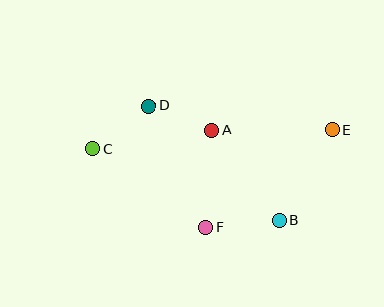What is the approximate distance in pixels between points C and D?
The distance between C and D is approximately 71 pixels.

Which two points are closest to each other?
Points A and D are closest to each other.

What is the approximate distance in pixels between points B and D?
The distance between B and D is approximately 173 pixels.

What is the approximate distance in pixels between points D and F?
The distance between D and F is approximately 134 pixels.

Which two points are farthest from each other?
Points C and E are farthest from each other.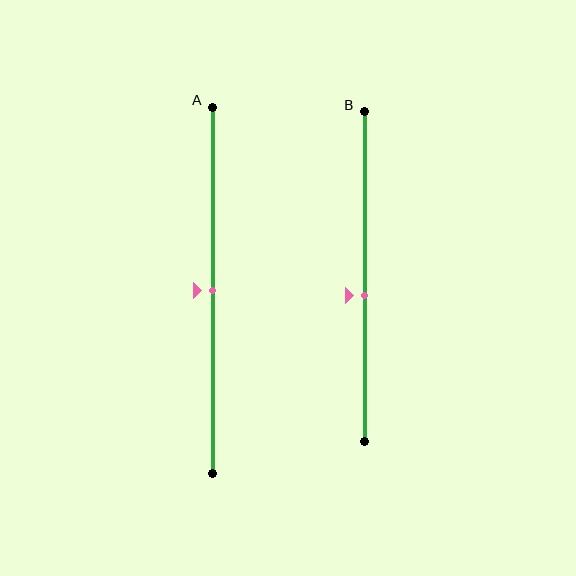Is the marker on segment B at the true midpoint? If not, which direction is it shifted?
No, the marker on segment B is shifted downward by about 6% of the segment length.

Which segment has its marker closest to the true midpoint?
Segment A has its marker closest to the true midpoint.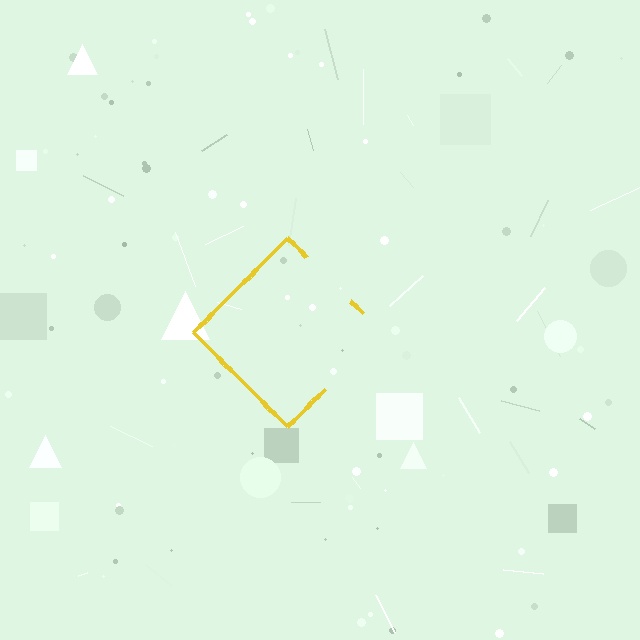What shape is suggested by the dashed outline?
The dashed outline suggests a diamond.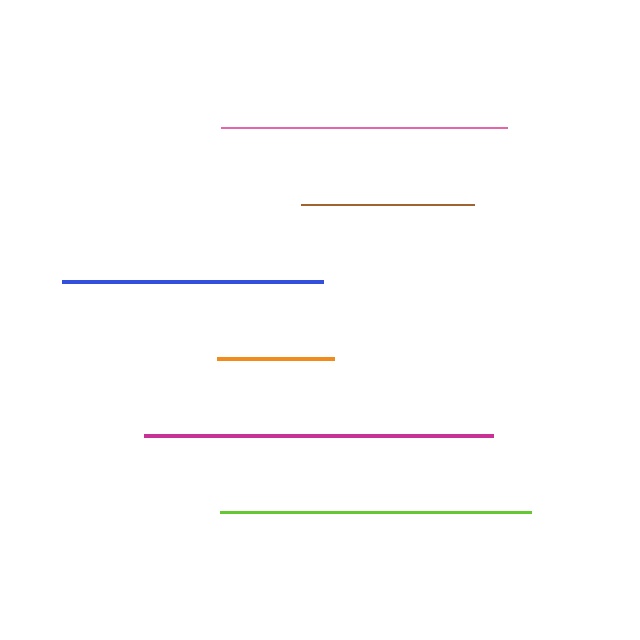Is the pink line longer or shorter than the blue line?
The pink line is longer than the blue line.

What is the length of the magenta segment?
The magenta segment is approximately 349 pixels long.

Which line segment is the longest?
The magenta line is the longest at approximately 349 pixels.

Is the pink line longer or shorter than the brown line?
The pink line is longer than the brown line.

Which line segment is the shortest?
The orange line is the shortest at approximately 117 pixels.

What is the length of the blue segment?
The blue segment is approximately 262 pixels long.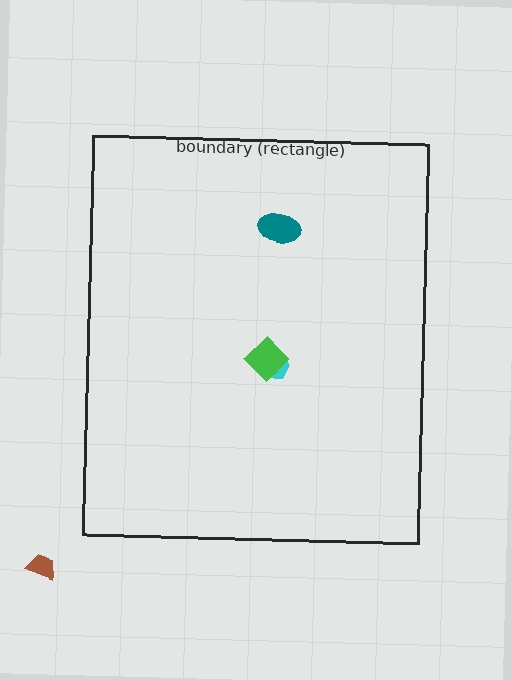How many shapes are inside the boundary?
3 inside, 1 outside.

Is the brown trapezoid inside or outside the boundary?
Outside.